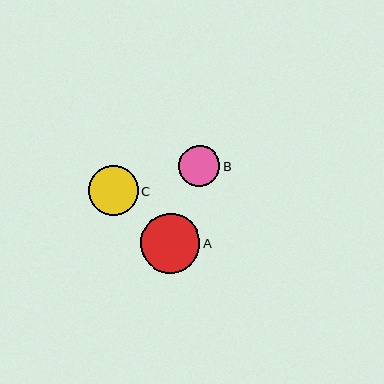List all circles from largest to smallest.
From largest to smallest: A, C, B.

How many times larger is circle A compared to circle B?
Circle A is approximately 1.4 times the size of circle B.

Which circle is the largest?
Circle A is the largest with a size of approximately 59 pixels.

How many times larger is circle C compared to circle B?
Circle C is approximately 1.2 times the size of circle B.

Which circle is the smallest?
Circle B is the smallest with a size of approximately 41 pixels.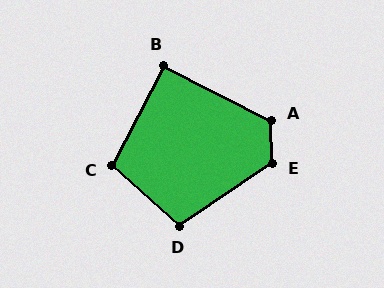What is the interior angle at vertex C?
Approximately 104 degrees (obtuse).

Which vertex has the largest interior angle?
E, at approximately 122 degrees.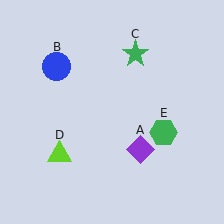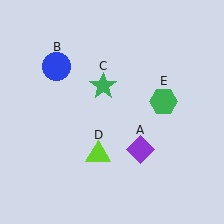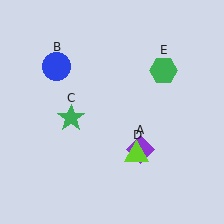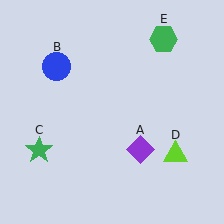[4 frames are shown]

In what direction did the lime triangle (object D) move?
The lime triangle (object D) moved right.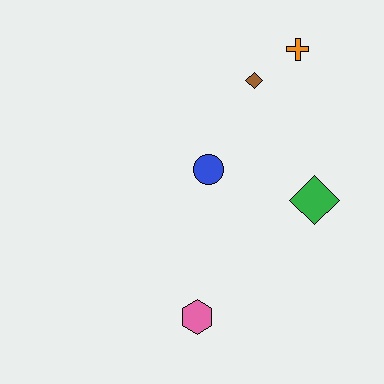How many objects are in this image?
There are 5 objects.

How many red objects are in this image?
There are no red objects.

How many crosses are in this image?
There is 1 cross.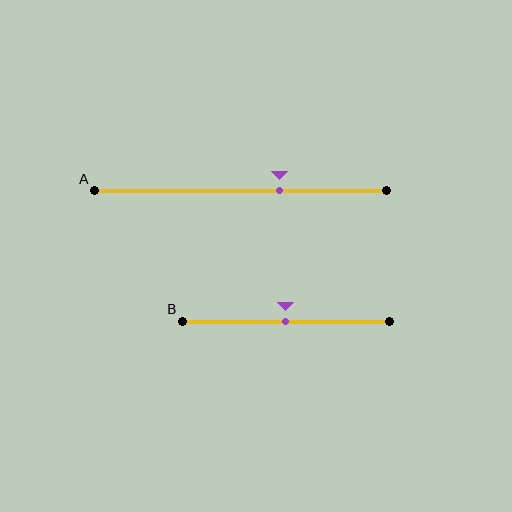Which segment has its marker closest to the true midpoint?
Segment B has its marker closest to the true midpoint.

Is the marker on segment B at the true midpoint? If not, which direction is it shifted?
Yes, the marker on segment B is at the true midpoint.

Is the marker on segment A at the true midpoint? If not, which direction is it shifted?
No, the marker on segment A is shifted to the right by about 13% of the segment length.